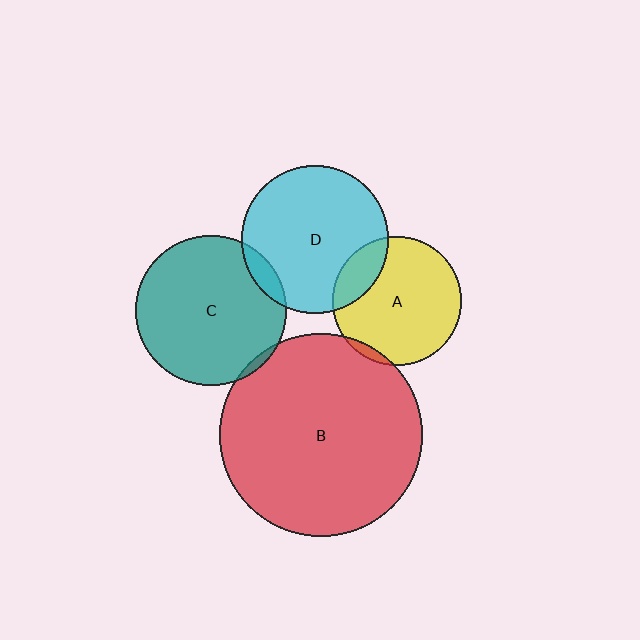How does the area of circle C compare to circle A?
Approximately 1.4 times.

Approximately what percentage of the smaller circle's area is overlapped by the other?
Approximately 15%.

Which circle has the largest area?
Circle B (red).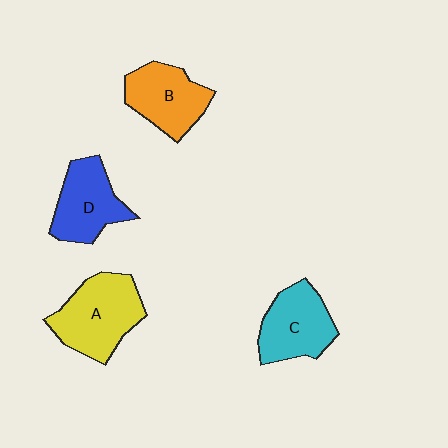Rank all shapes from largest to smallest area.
From largest to smallest: A (yellow), C (cyan), D (blue), B (orange).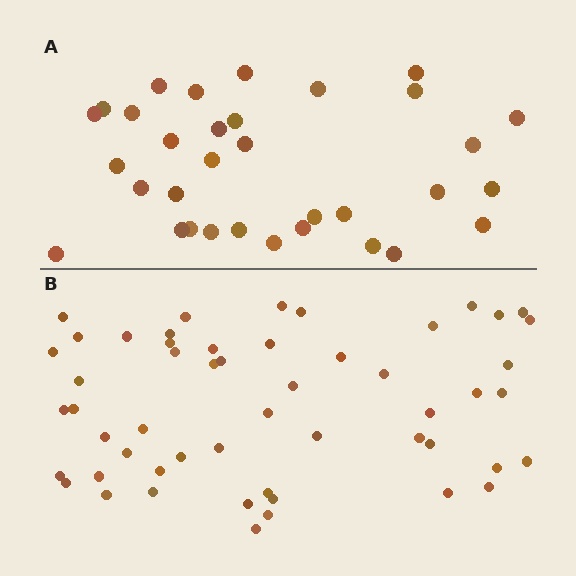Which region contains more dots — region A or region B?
Region B (the bottom region) has more dots.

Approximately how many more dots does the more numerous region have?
Region B has approximately 20 more dots than region A.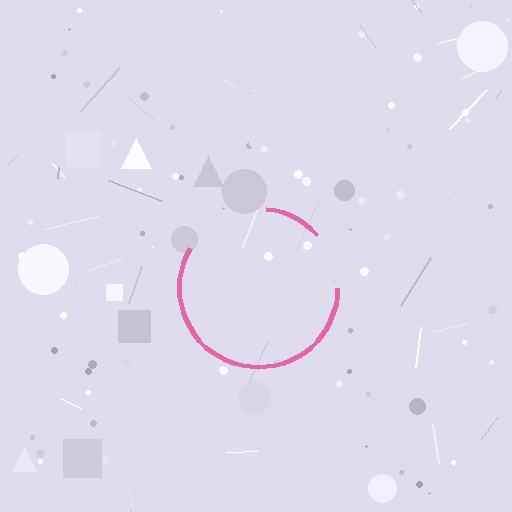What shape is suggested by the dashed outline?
The dashed outline suggests a circle.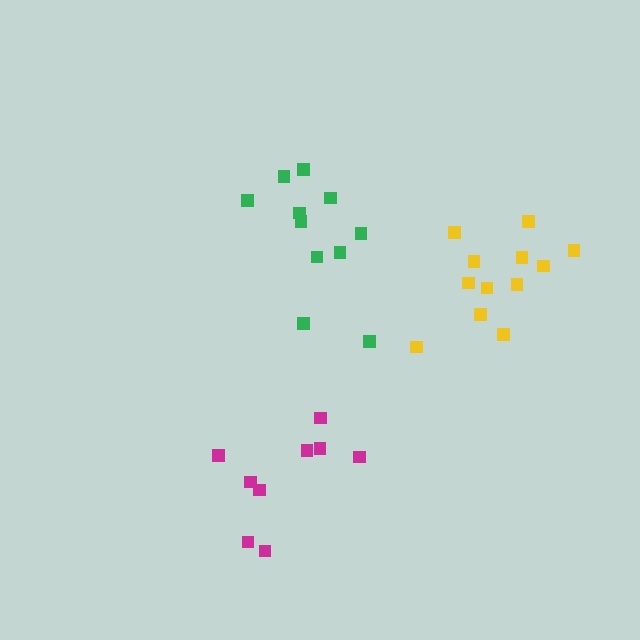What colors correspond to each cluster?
The clusters are colored: magenta, green, yellow.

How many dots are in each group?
Group 1: 9 dots, Group 2: 11 dots, Group 3: 12 dots (32 total).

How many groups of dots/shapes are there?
There are 3 groups.